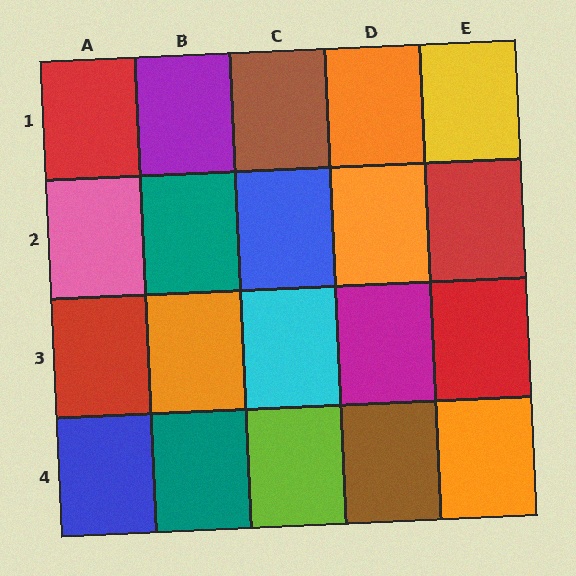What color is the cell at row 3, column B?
Orange.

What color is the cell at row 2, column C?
Blue.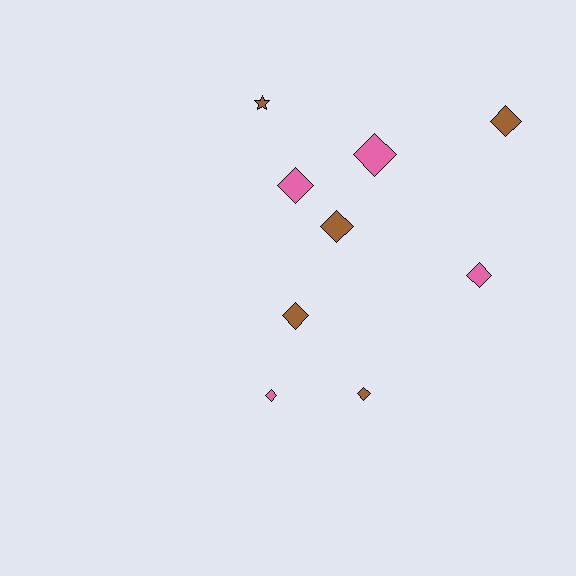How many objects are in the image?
There are 9 objects.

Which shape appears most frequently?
Diamond, with 8 objects.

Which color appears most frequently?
Brown, with 5 objects.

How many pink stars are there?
There are no pink stars.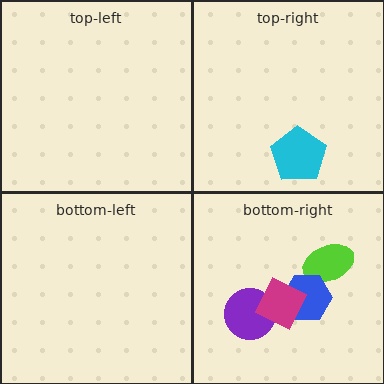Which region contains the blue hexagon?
The bottom-right region.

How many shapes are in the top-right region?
1.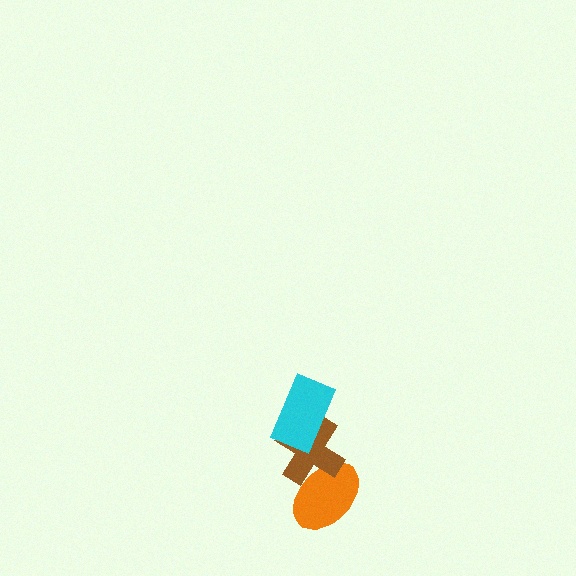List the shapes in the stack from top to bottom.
From top to bottom: the cyan rectangle, the brown cross, the orange ellipse.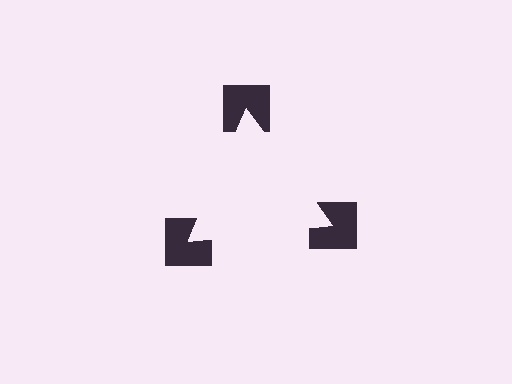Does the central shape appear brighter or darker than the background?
It typically appears slightly brighter than the background, even though no actual brightness change is drawn.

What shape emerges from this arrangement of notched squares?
An illusory triangle — its edges are inferred from the aligned wedge cuts in the notched squares, not physically drawn.